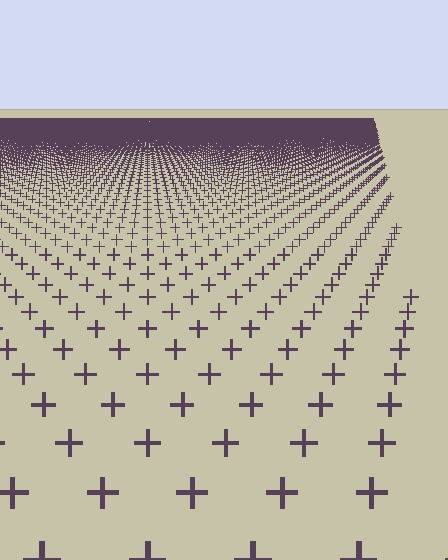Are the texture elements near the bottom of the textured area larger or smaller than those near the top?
Larger. Near the bottom, elements are closer to the viewer and appear at a bigger on-screen size.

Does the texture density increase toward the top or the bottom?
Density increases toward the top.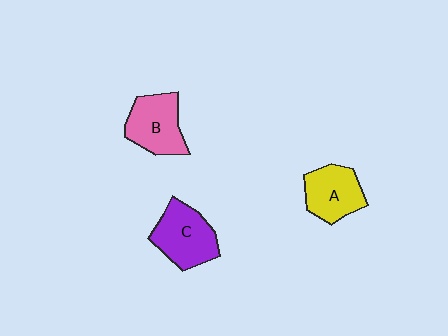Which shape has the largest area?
Shape C (purple).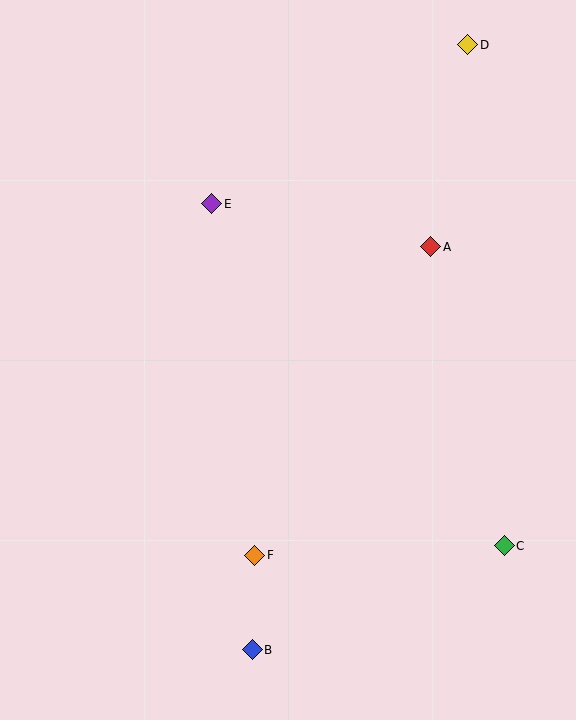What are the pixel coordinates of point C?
Point C is at (504, 546).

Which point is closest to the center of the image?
Point E at (212, 204) is closest to the center.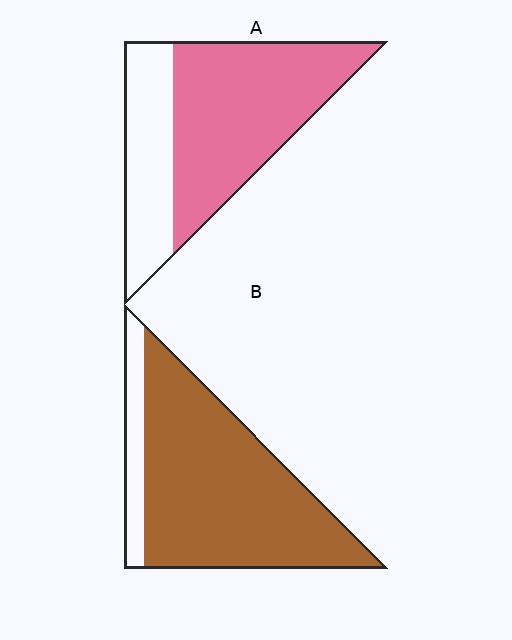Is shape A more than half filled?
Yes.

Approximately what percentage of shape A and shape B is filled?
A is approximately 65% and B is approximately 85%.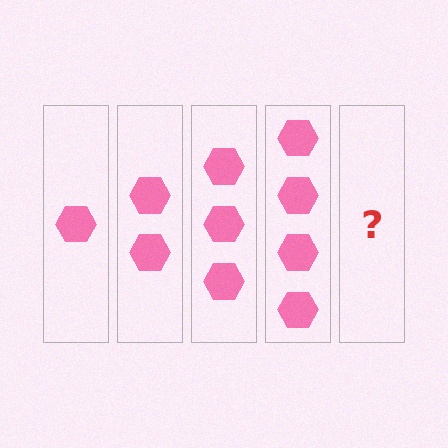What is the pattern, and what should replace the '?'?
The pattern is that each step adds one more hexagon. The '?' should be 5 hexagons.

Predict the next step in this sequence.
The next step is 5 hexagons.